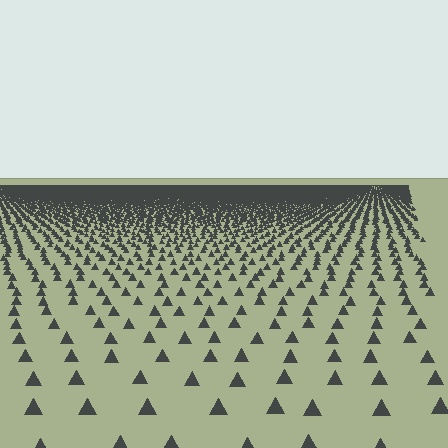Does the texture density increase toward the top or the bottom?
Density increases toward the top.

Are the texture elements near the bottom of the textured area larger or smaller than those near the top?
Larger. Near the bottom, elements are closer to the viewer and appear at a bigger on-screen size.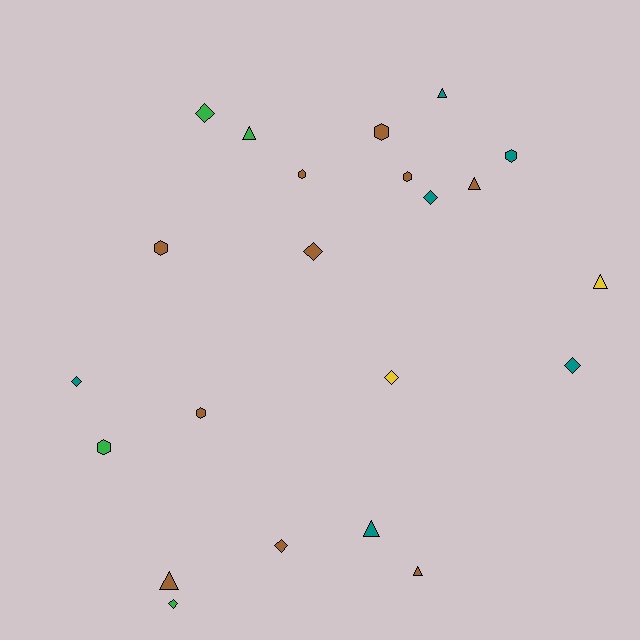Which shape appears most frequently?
Diamond, with 8 objects.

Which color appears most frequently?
Brown, with 10 objects.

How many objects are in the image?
There are 22 objects.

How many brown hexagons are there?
There are 5 brown hexagons.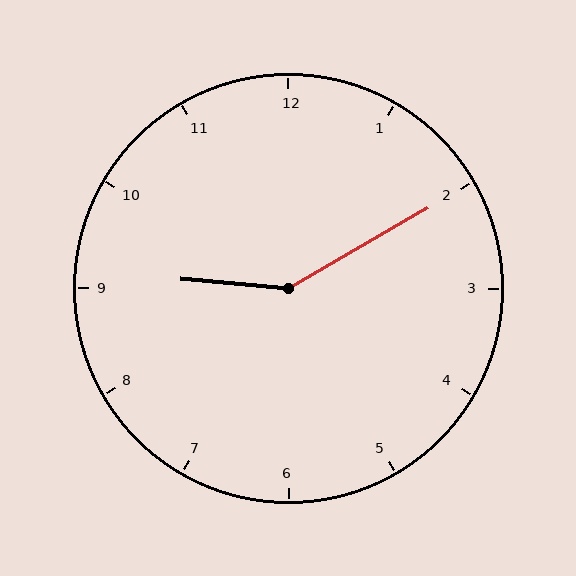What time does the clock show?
9:10.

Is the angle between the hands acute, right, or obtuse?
It is obtuse.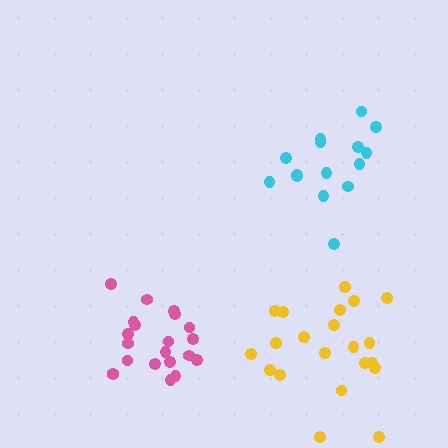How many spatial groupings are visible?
There are 3 spatial groupings.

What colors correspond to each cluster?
The clusters are colored: yellow, pink, cyan.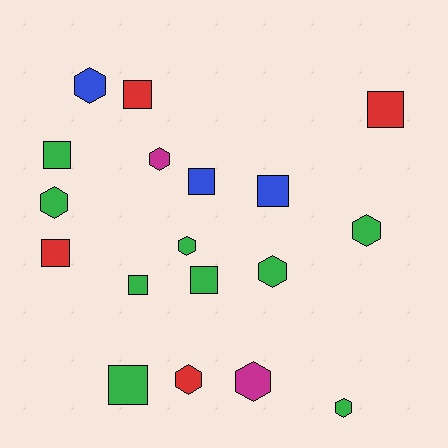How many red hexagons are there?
There is 1 red hexagon.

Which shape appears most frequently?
Hexagon, with 9 objects.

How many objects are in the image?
There are 18 objects.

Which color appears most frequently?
Green, with 9 objects.